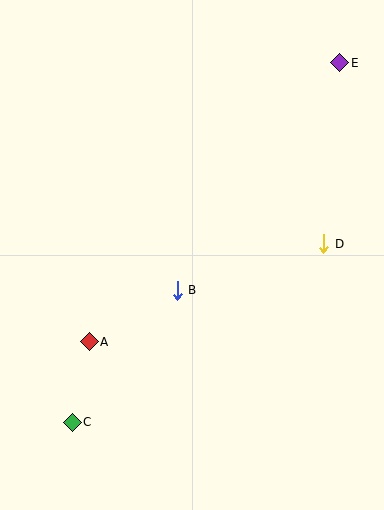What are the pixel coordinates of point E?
Point E is at (340, 63).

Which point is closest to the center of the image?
Point B at (177, 290) is closest to the center.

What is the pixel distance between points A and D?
The distance between A and D is 254 pixels.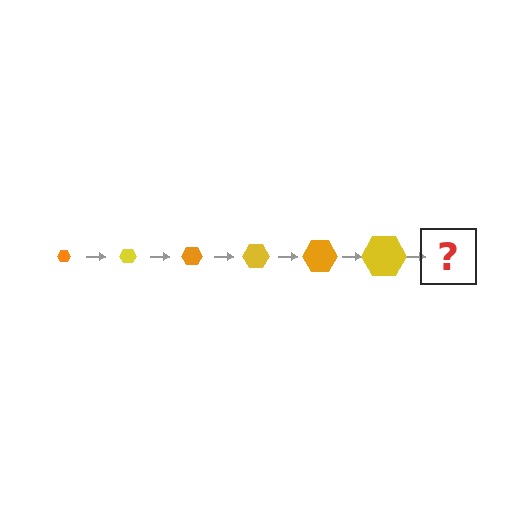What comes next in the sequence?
The next element should be an orange hexagon, larger than the previous one.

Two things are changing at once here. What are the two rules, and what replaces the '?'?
The two rules are that the hexagon grows larger each step and the color cycles through orange and yellow. The '?' should be an orange hexagon, larger than the previous one.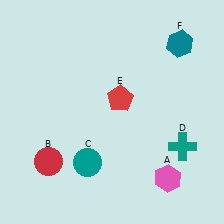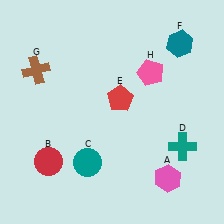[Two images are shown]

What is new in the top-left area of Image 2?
A brown cross (G) was added in the top-left area of Image 2.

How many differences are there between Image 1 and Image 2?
There are 2 differences between the two images.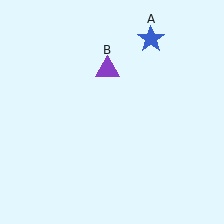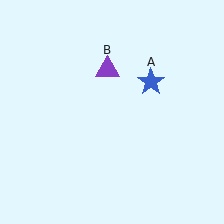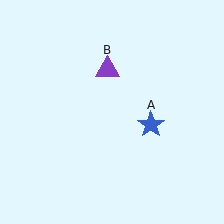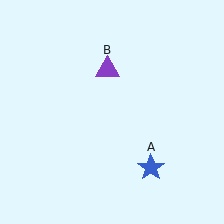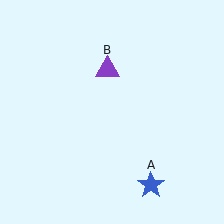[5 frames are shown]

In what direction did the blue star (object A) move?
The blue star (object A) moved down.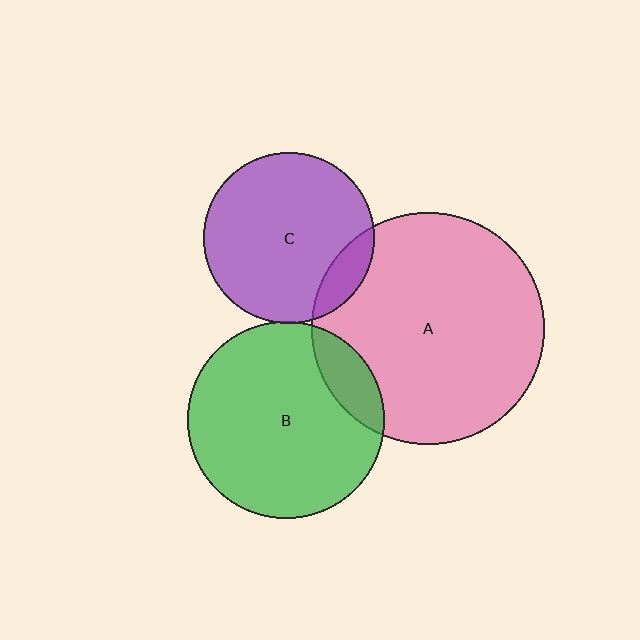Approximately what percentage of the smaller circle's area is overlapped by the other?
Approximately 10%.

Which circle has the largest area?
Circle A (pink).